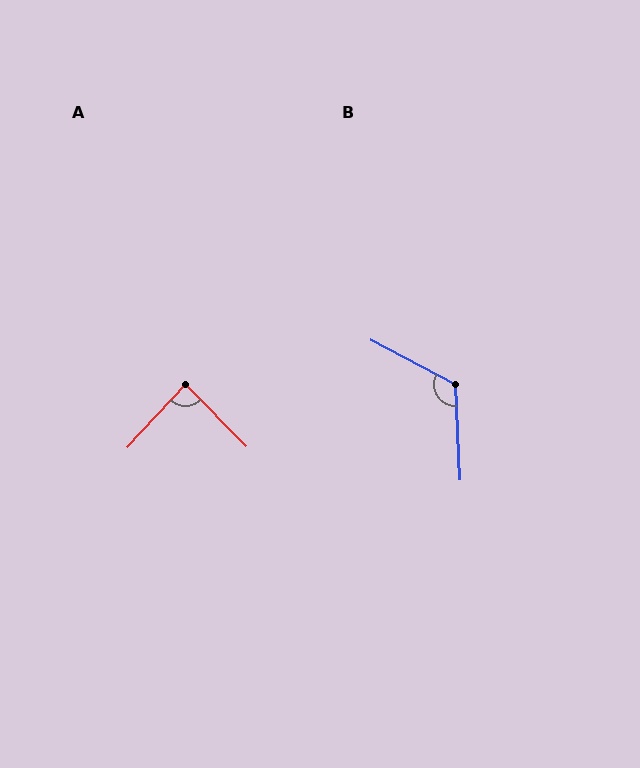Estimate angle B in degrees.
Approximately 121 degrees.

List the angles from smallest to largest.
A (87°), B (121°).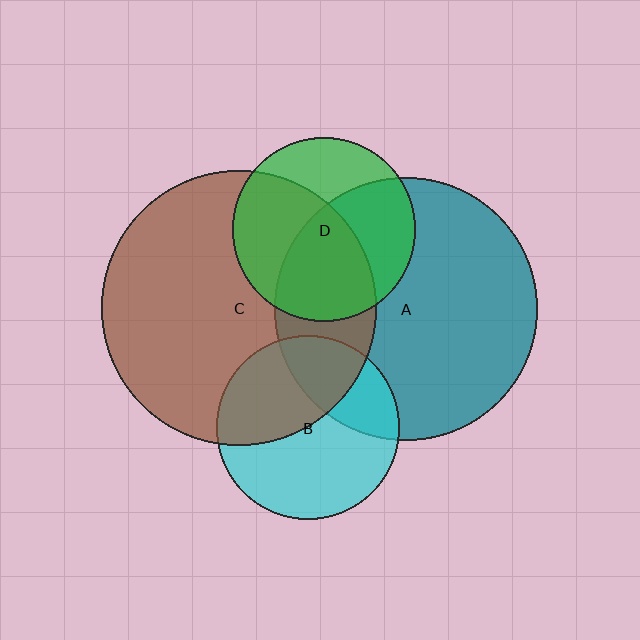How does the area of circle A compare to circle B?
Approximately 2.1 times.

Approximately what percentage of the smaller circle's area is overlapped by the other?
Approximately 55%.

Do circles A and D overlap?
Yes.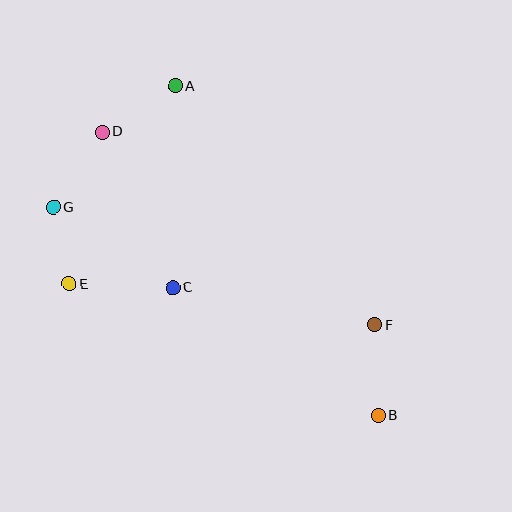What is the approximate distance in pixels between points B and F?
The distance between B and F is approximately 90 pixels.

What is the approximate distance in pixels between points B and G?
The distance between B and G is approximately 385 pixels.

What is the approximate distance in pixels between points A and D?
The distance between A and D is approximately 86 pixels.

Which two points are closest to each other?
Points E and G are closest to each other.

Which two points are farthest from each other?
Points B and D are farthest from each other.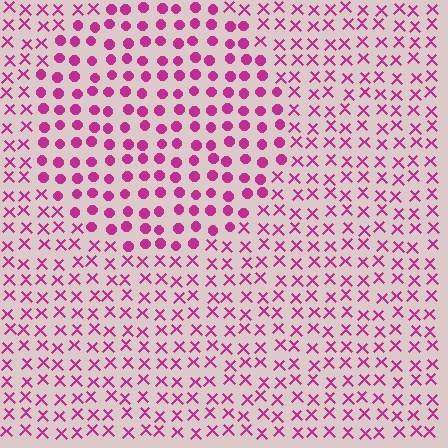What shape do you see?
I see a circle.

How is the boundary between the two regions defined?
The boundary is defined by a change in element shape: circles inside vs. X marks outside. All elements share the same color and spacing.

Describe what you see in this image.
The image is filled with small magenta elements arranged in a uniform grid. A circle-shaped region contains circles, while the surrounding area contains X marks. The boundary is defined purely by the change in element shape.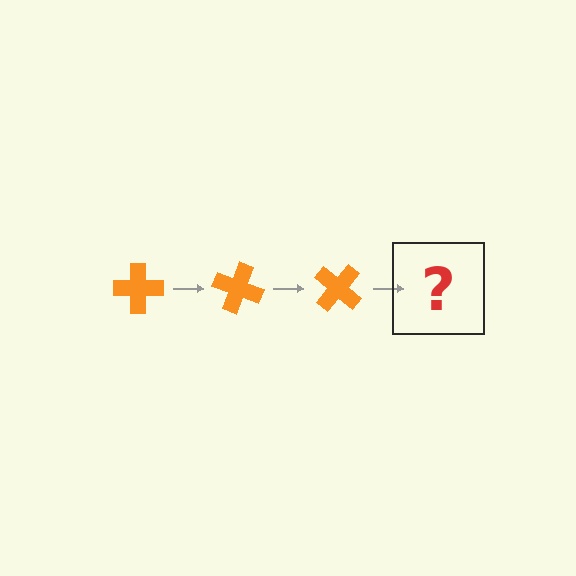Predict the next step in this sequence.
The next step is an orange cross rotated 60 degrees.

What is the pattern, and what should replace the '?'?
The pattern is that the cross rotates 20 degrees each step. The '?' should be an orange cross rotated 60 degrees.